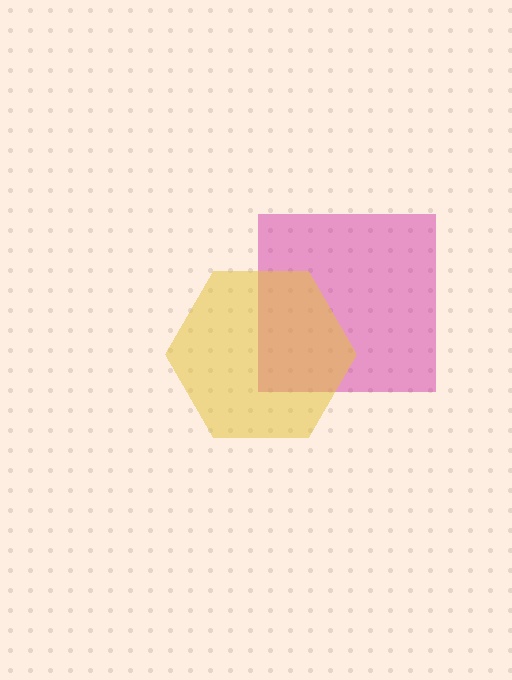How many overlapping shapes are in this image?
There are 2 overlapping shapes in the image.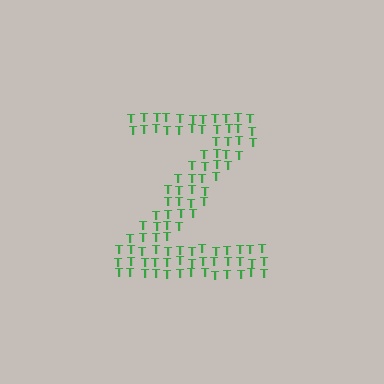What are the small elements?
The small elements are letter T's.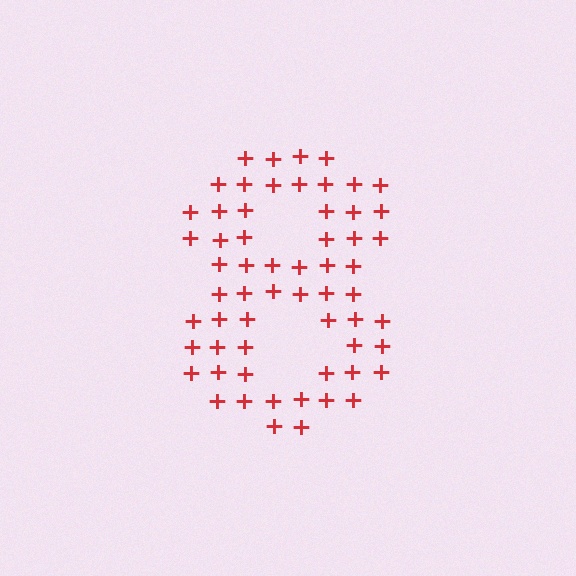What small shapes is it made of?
It is made of small plus signs.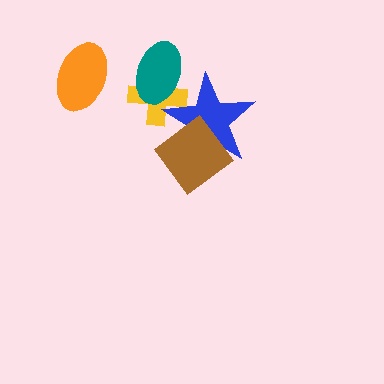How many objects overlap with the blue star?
3 objects overlap with the blue star.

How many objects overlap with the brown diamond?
1 object overlaps with the brown diamond.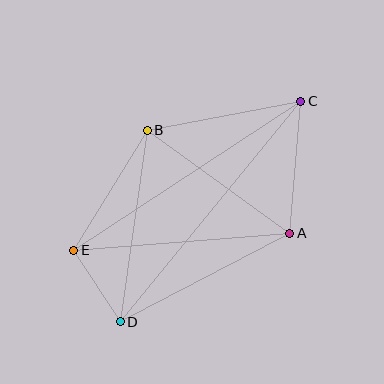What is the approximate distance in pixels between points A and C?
The distance between A and C is approximately 133 pixels.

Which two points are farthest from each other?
Points C and D are farthest from each other.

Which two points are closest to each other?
Points D and E are closest to each other.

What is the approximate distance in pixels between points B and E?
The distance between B and E is approximately 141 pixels.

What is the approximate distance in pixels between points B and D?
The distance between B and D is approximately 193 pixels.